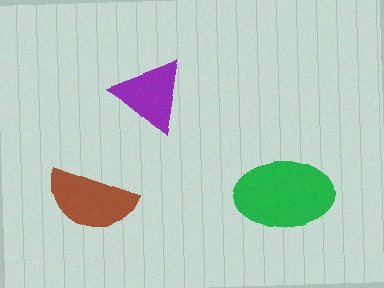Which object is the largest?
The green ellipse.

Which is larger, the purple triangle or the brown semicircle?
The brown semicircle.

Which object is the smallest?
The purple triangle.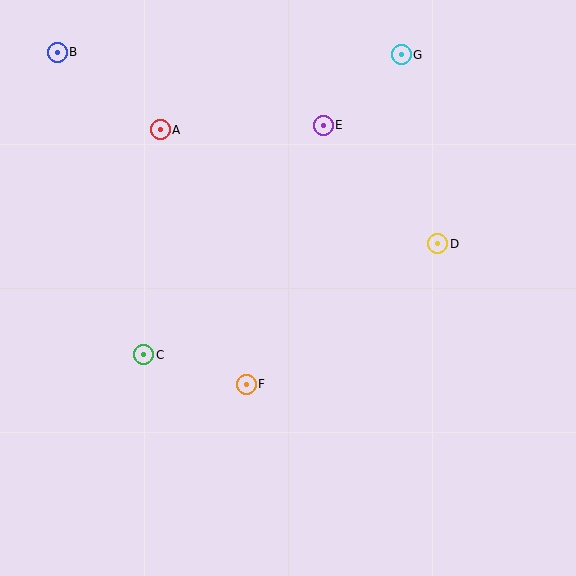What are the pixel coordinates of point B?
Point B is at (57, 52).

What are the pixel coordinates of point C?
Point C is at (144, 355).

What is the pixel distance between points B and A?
The distance between B and A is 129 pixels.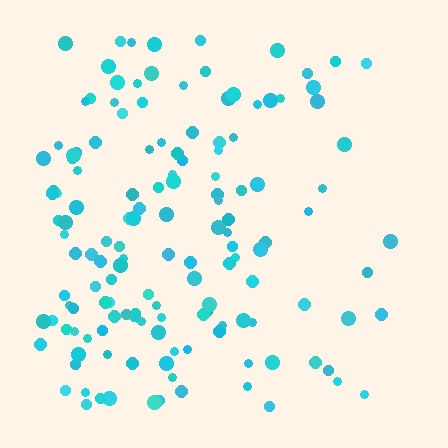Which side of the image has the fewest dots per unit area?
The right.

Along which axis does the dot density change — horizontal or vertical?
Horizontal.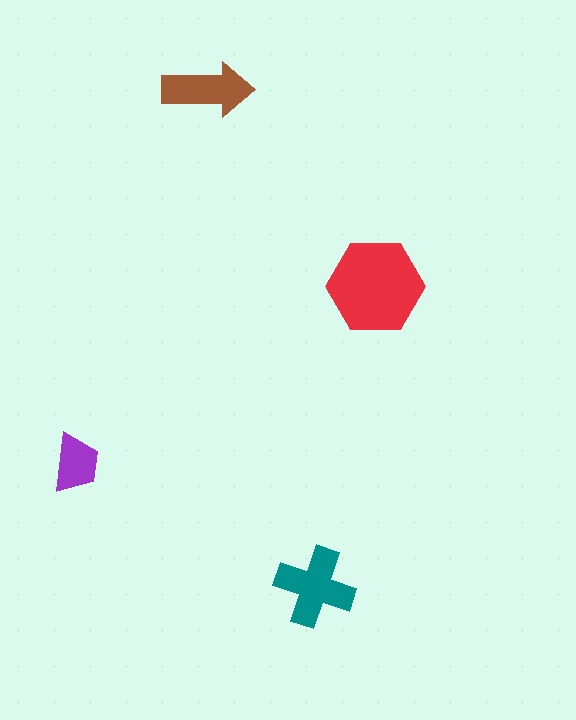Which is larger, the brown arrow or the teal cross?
The teal cross.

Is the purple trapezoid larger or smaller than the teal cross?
Smaller.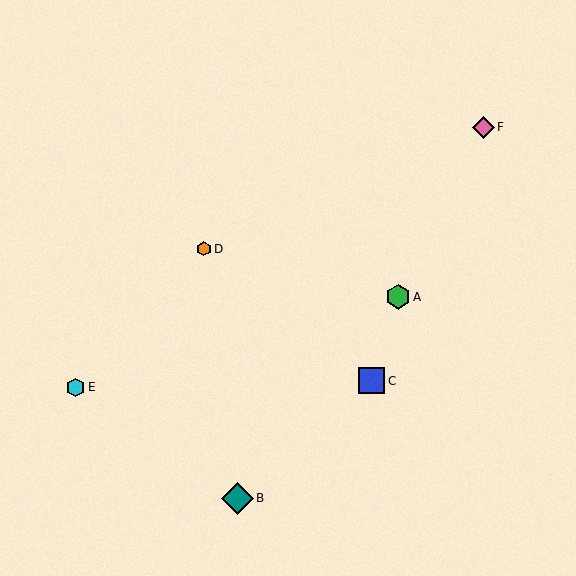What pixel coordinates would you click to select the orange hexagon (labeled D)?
Click at (204, 249) to select the orange hexagon D.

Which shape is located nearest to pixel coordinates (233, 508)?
The teal diamond (labeled B) at (237, 498) is nearest to that location.